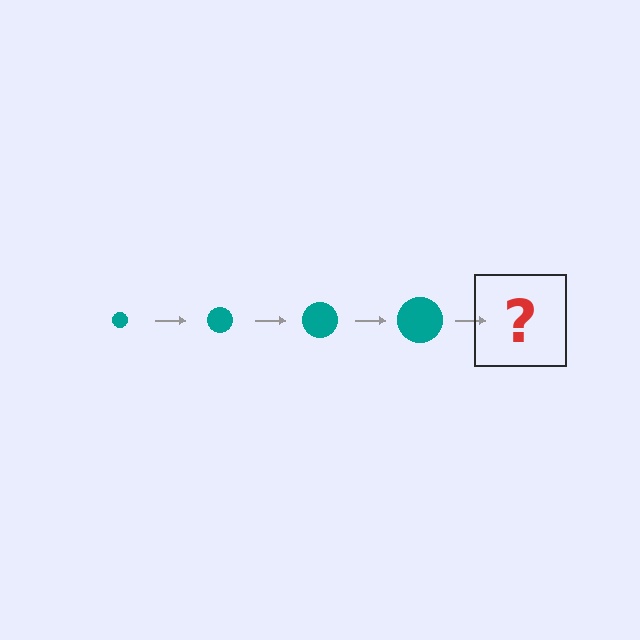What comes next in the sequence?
The next element should be a teal circle, larger than the previous one.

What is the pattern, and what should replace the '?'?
The pattern is that the circle gets progressively larger each step. The '?' should be a teal circle, larger than the previous one.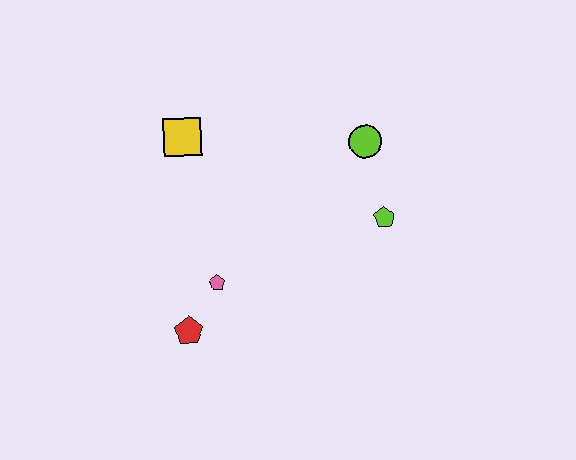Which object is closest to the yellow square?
The pink pentagon is closest to the yellow square.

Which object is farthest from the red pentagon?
The lime circle is farthest from the red pentagon.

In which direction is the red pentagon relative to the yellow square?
The red pentagon is below the yellow square.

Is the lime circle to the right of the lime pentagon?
No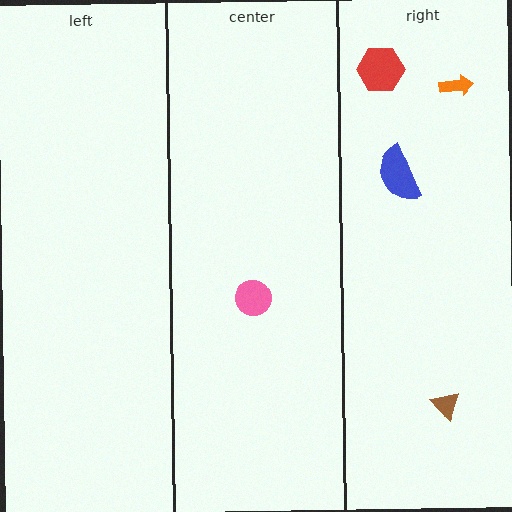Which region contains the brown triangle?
The right region.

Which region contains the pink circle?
The center region.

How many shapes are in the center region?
1.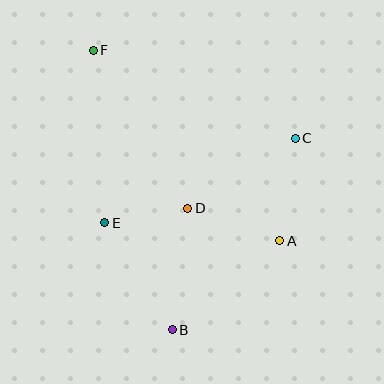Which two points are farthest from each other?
Points B and F are farthest from each other.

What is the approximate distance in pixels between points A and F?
The distance between A and F is approximately 267 pixels.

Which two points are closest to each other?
Points D and E are closest to each other.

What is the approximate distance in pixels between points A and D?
The distance between A and D is approximately 98 pixels.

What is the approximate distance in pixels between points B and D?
The distance between B and D is approximately 122 pixels.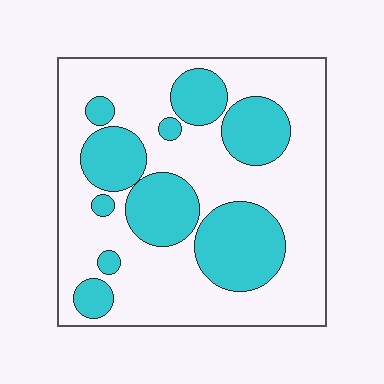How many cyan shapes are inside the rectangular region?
10.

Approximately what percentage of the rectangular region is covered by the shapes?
Approximately 35%.